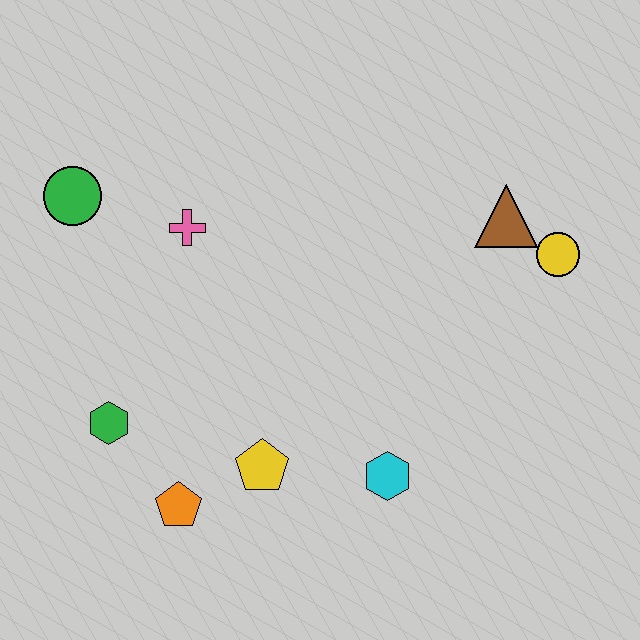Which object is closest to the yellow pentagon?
The orange pentagon is closest to the yellow pentagon.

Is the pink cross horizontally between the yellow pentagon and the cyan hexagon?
No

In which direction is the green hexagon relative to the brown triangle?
The green hexagon is to the left of the brown triangle.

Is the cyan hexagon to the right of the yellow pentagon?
Yes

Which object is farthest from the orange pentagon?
The yellow circle is farthest from the orange pentagon.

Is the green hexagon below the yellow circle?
Yes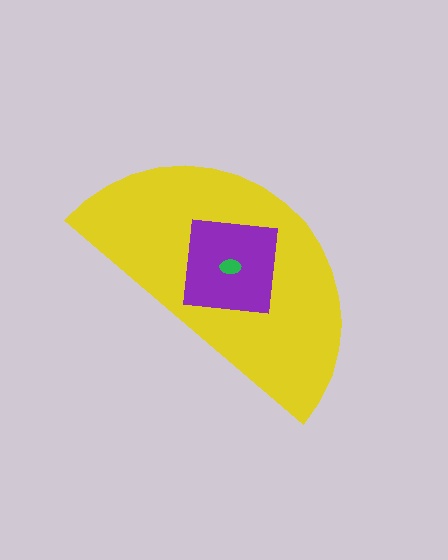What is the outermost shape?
The yellow semicircle.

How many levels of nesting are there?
3.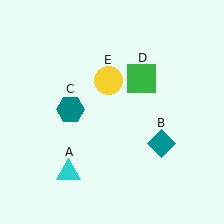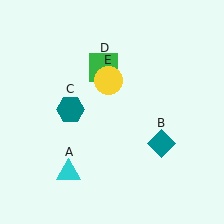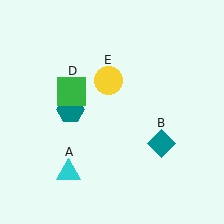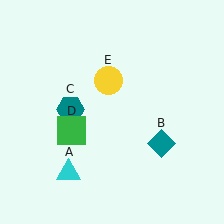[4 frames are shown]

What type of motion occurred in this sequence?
The green square (object D) rotated counterclockwise around the center of the scene.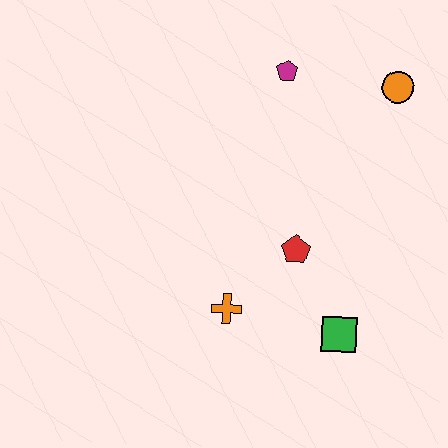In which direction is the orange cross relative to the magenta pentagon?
The orange cross is below the magenta pentagon.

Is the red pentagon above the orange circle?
No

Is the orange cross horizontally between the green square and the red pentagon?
No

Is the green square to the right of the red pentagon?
Yes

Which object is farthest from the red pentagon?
The orange circle is farthest from the red pentagon.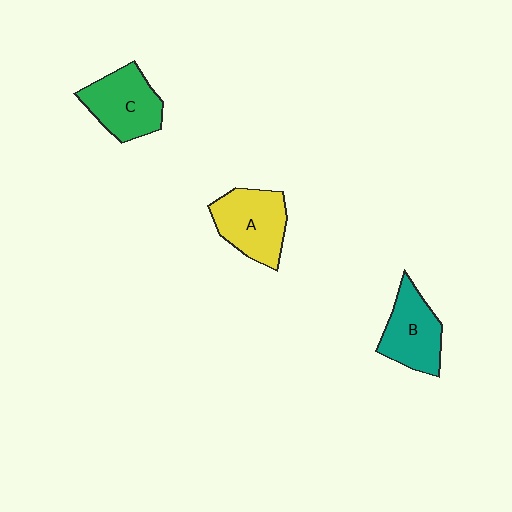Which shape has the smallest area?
Shape B (teal).